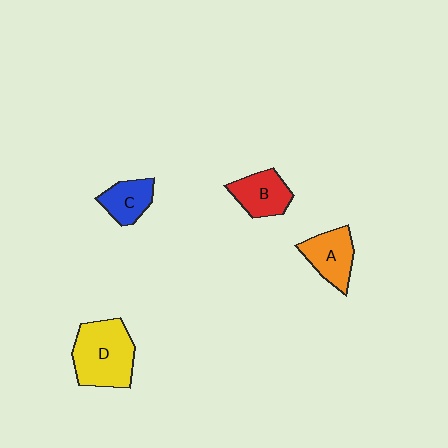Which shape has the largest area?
Shape D (yellow).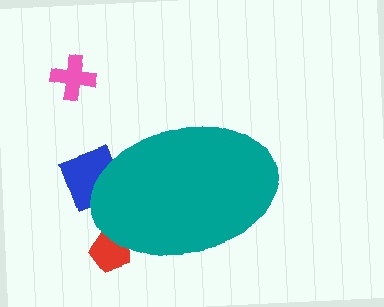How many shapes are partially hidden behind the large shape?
2 shapes are partially hidden.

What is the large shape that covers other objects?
A teal ellipse.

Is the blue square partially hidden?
Yes, the blue square is partially hidden behind the teal ellipse.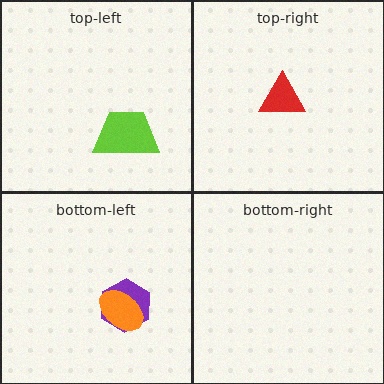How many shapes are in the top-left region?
1.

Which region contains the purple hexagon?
The bottom-left region.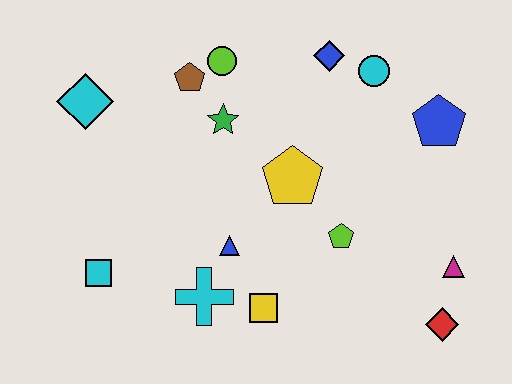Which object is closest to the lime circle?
The brown pentagon is closest to the lime circle.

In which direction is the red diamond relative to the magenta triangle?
The red diamond is below the magenta triangle.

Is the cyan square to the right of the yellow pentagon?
No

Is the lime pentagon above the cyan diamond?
No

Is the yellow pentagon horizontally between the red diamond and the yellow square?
Yes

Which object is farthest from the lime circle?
The red diamond is farthest from the lime circle.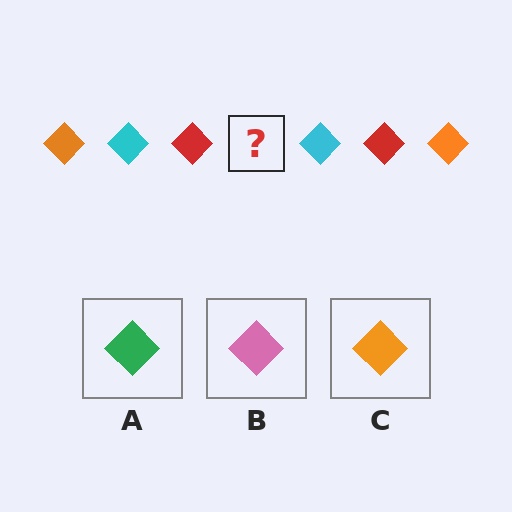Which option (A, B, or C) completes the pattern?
C.